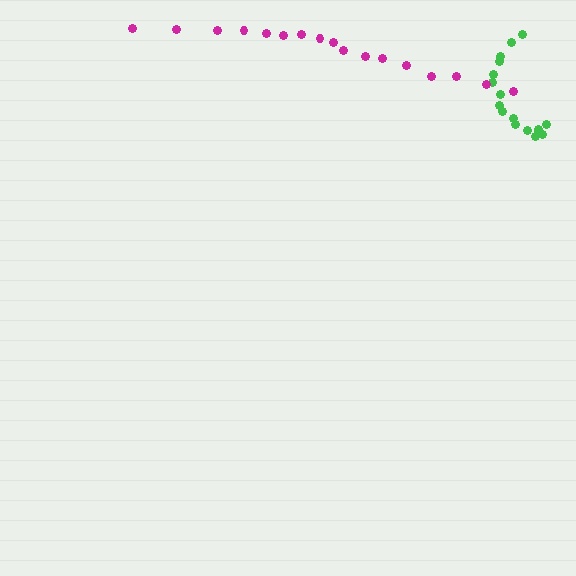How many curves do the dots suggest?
There are 2 distinct paths.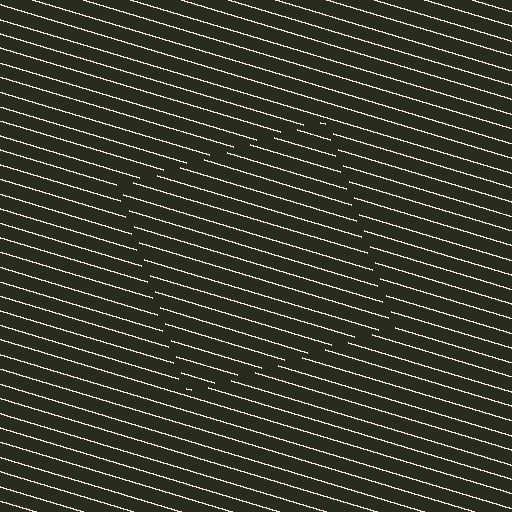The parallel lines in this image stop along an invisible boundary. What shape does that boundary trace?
An illusory square. The interior of the shape contains the same grating, shifted by half a period — the contour is defined by the phase discontinuity where line-ends from the inner and outer gratings abut.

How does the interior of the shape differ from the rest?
The interior of the shape contains the same grating, shifted by half a period — the contour is defined by the phase discontinuity where line-ends from the inner and outer gratings abut.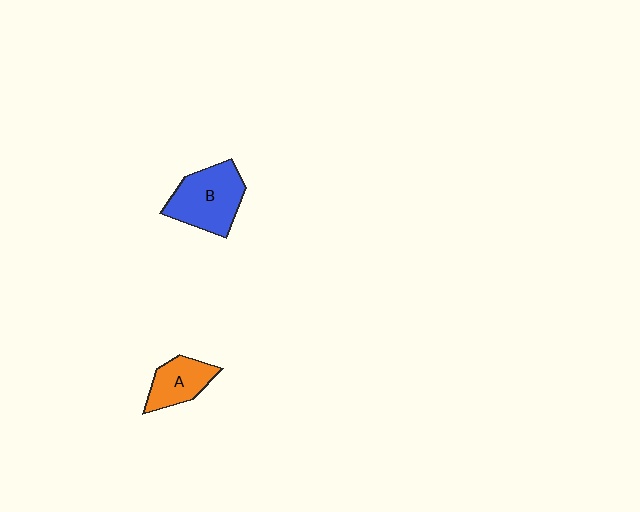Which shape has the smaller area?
Shape A (orange).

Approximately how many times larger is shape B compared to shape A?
Approximately 1.6 times.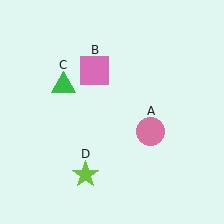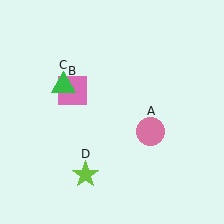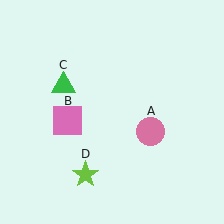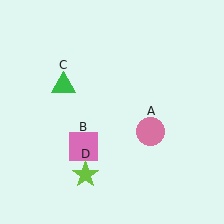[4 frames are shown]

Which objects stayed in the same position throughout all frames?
Pink circle (object A) and green triangle (object C) and lime star (object D) remained stationary.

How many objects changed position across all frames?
1 object changed position: pink square (object B).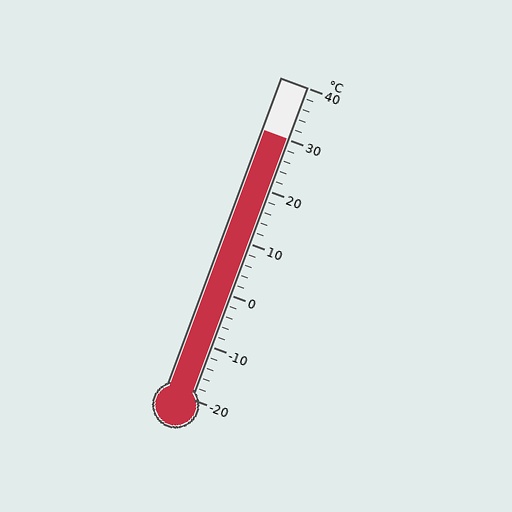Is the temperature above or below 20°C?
The temperature is above 20°C.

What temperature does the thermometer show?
The thermometer shows approximately 30°C.